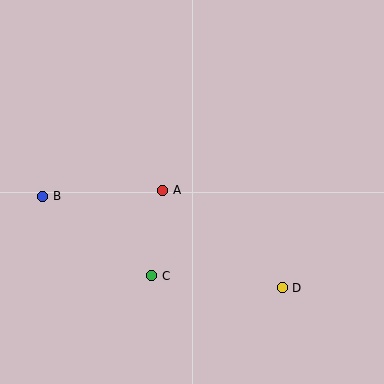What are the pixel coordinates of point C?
Point C is at (152, 276).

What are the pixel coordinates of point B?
Point B is at (43, 196).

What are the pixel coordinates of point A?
Point A is at (163, 190).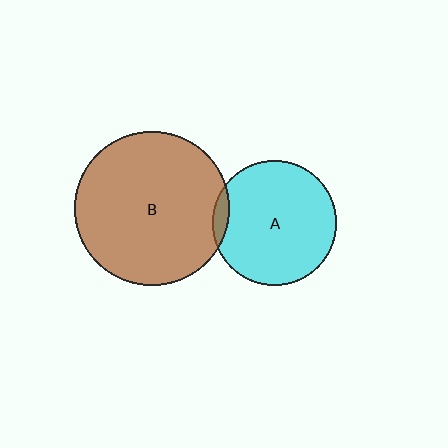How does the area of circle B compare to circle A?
Approximately 1.5 times.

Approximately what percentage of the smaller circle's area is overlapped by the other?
Approximately 5%.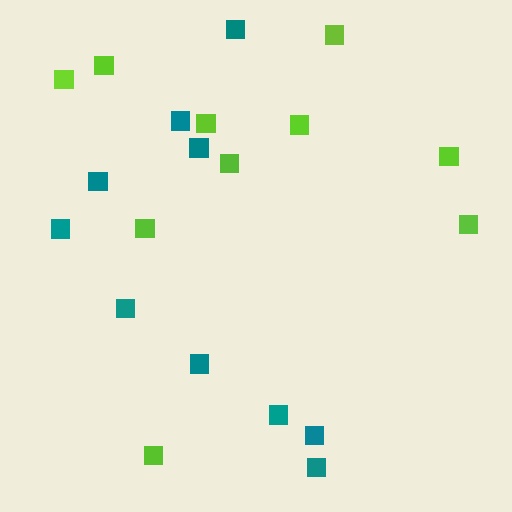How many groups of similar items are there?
There are 2 groups: one group of lime squares (10) and one group of teal squares (10).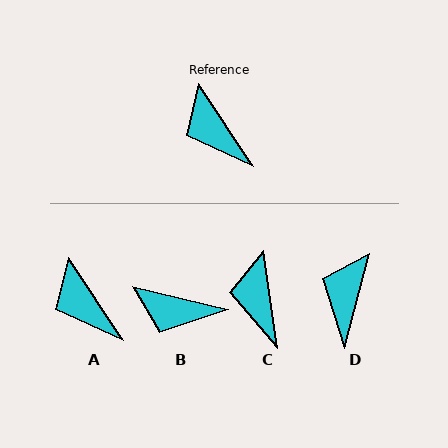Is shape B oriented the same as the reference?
No, it is off by about 43 degrees.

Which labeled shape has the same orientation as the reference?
A.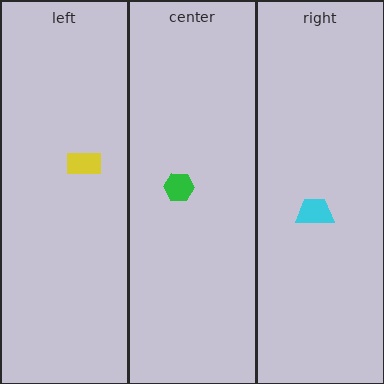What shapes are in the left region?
The yellow rectangle.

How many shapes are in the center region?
1.